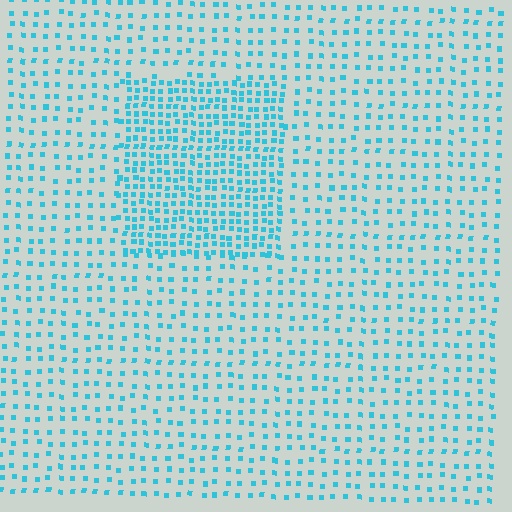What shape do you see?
I see a rectangle.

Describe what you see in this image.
The image contains small cyan elements arranged at two different densities. A rectangle-shaped region is visible where the elements are more densely packed than the surrounding area.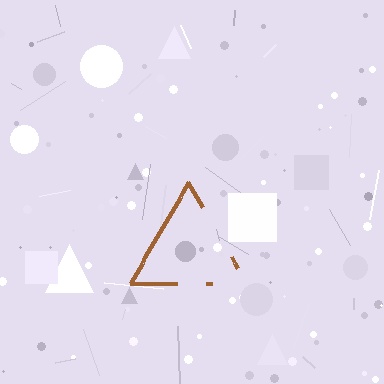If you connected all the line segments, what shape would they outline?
They would outline a triangle.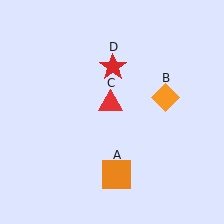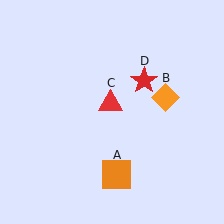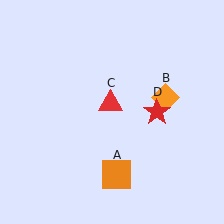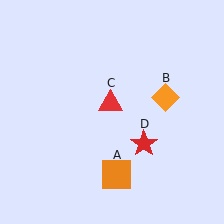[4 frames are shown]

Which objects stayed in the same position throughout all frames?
Orange square (object A) and orange diamond (object B) and red triangle (object C) remained stationary.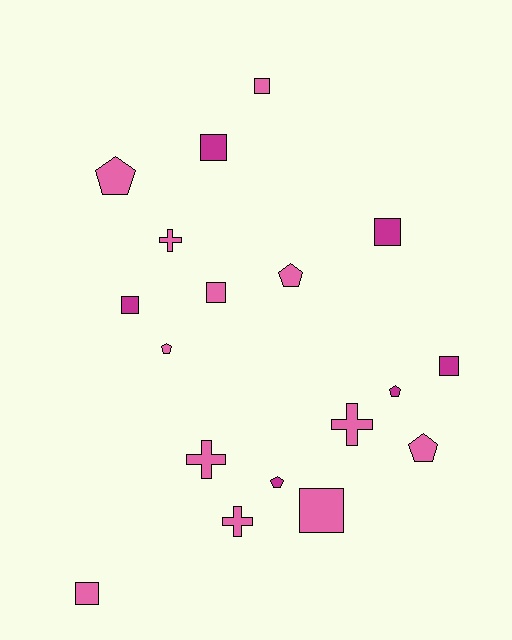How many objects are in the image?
There are 18 objects.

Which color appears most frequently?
Pink, with 12 objects.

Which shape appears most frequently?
Square, with 8 objects.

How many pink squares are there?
There are 4 pink squares.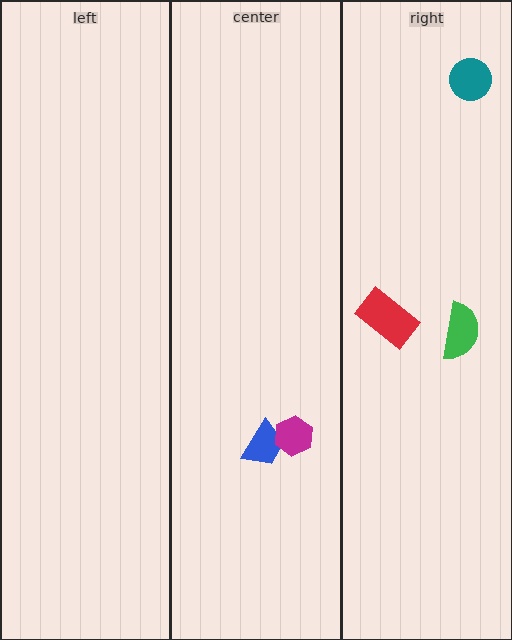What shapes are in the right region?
The teal circle, the green semicircle, the red rectangle.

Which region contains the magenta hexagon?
The center region.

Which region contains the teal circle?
The right region.